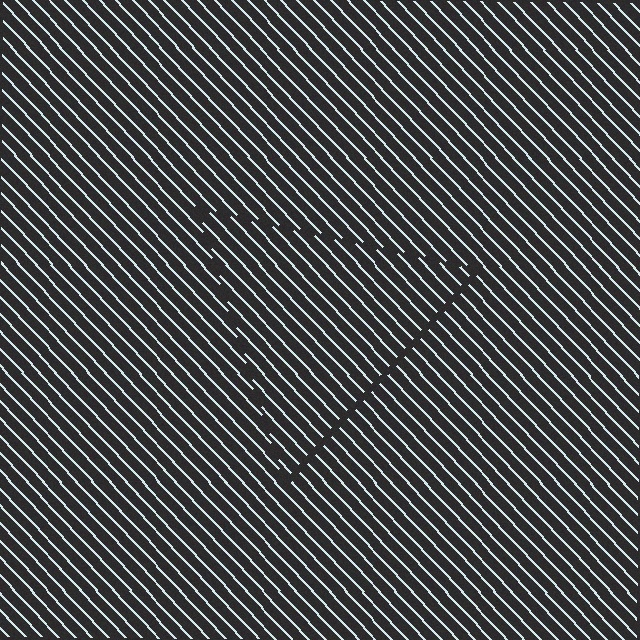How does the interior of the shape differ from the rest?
The interior of the shape contains the same grating, shifted by half a period — the contour is defined by the phase discontinuity where line-ends from the inner and outer gratings abut.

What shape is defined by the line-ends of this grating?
An illusory triangle. The interior of the shape contains the same grating, shifted by half a period — the contour is defined by the phase discontinuity where line-ends from the inner and outer gratings abut.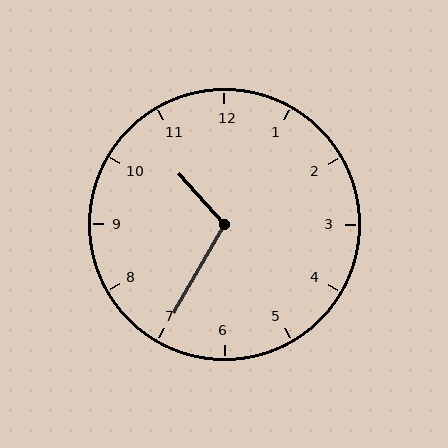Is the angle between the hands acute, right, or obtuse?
It is obtuse.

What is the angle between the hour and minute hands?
Approximately 108 degrees.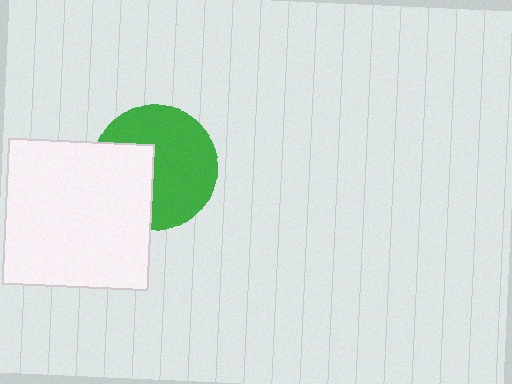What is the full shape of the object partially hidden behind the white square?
The partially hidden object is a green circle.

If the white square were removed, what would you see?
You would see the complete green circle.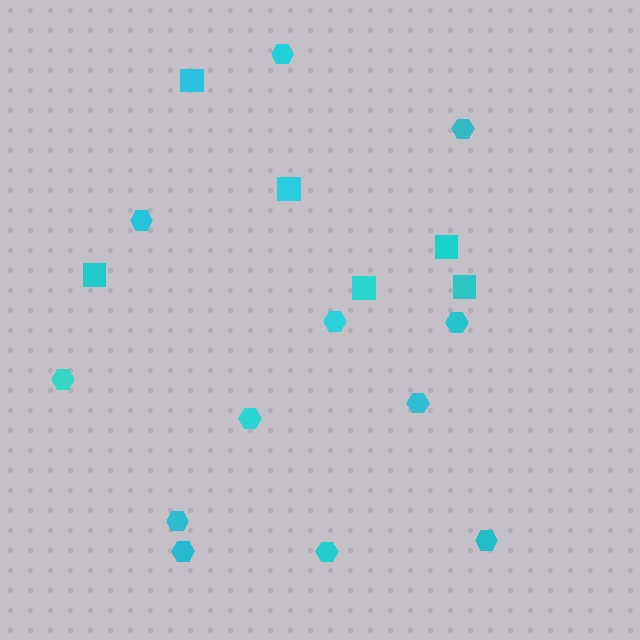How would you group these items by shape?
There are 2 groups: one group of squares (6) and one group of hexagons (12).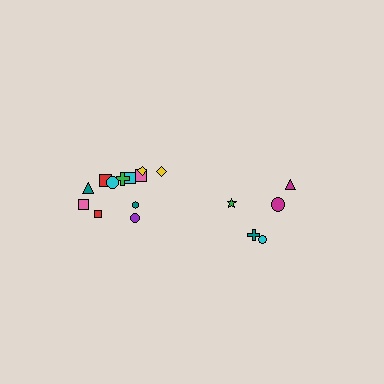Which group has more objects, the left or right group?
The left group.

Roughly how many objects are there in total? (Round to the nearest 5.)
Roughly 15 objects in total.